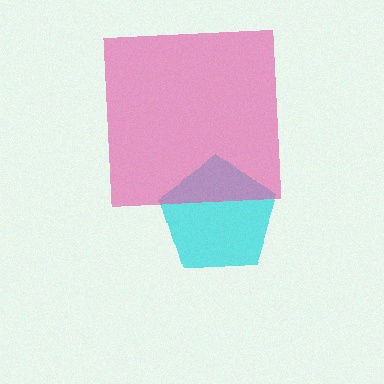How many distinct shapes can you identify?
There are 2 distinct shapes: a cyan pentagon, a pink square.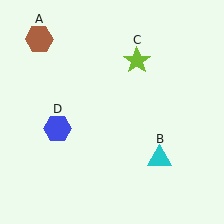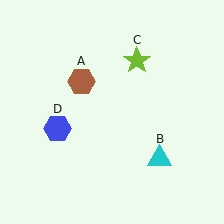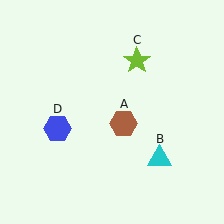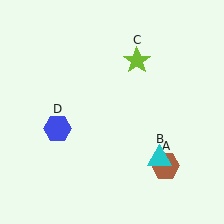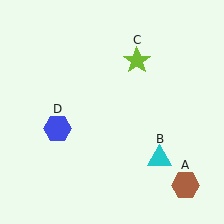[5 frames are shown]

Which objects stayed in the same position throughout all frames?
Cyan triangle (object B) and lime star (object C) and blue hexagon (object D) remained stationary.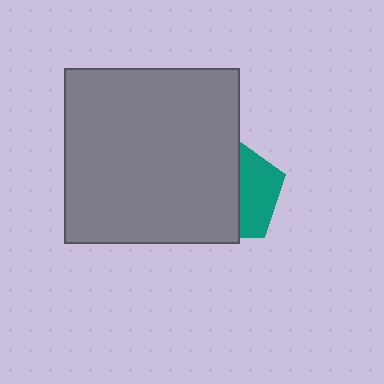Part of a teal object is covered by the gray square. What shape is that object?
It is a pentagon.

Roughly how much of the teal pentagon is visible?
A small part of it is visible (roughly 40%).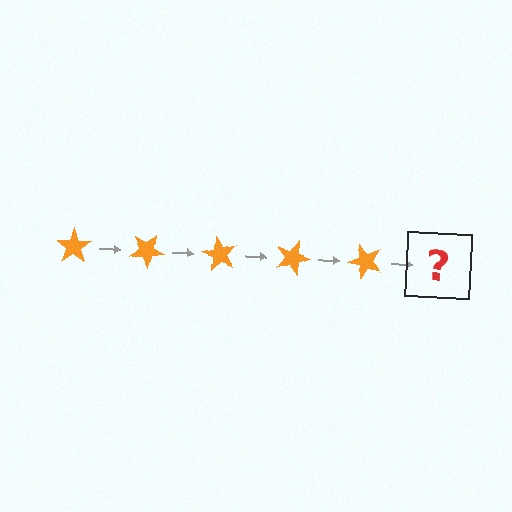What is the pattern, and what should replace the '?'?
The pattern is that the star rotates 30 degrees each step. The '?' should be an orange star rotated 150 degrees.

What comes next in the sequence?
The next element should be an orange star rotated 150 degrees.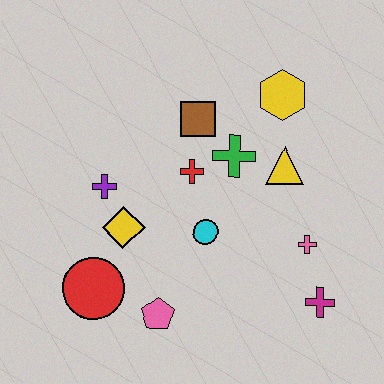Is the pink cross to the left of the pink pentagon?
No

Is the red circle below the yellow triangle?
Yes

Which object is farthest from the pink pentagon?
The yellow hexagon is farthest from the pink pentagon.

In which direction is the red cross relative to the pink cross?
The red cross is to the left of the pink cross.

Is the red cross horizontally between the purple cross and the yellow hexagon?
Yes